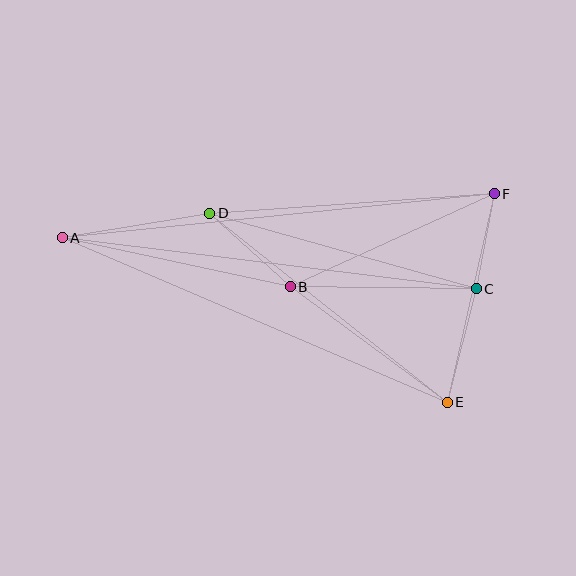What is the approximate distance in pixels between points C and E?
The distance between C and E is approximately 117 pixels.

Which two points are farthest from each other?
Points A and F are farthest from each other.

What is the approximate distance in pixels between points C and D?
The distance between C and D is approximately 277 pixels.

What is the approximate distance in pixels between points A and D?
The distance between A and D is approximately 150 pixels.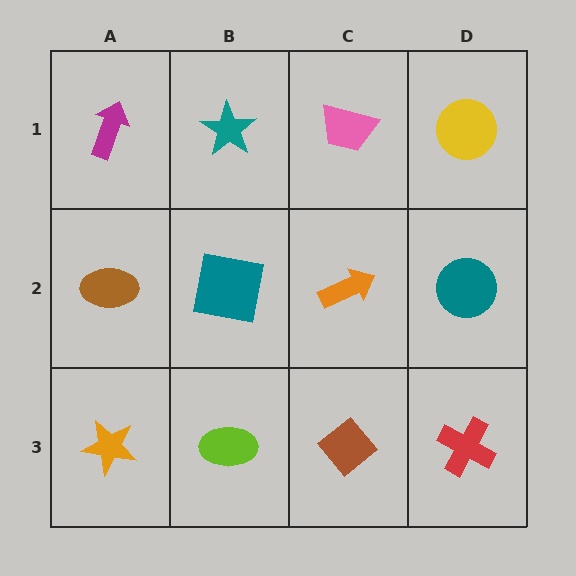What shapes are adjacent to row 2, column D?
A yellow circle (row 1, column D), a red cross (row 3, column D), an orange arrow (row 2, column C).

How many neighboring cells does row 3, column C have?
3.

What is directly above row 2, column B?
A teal star.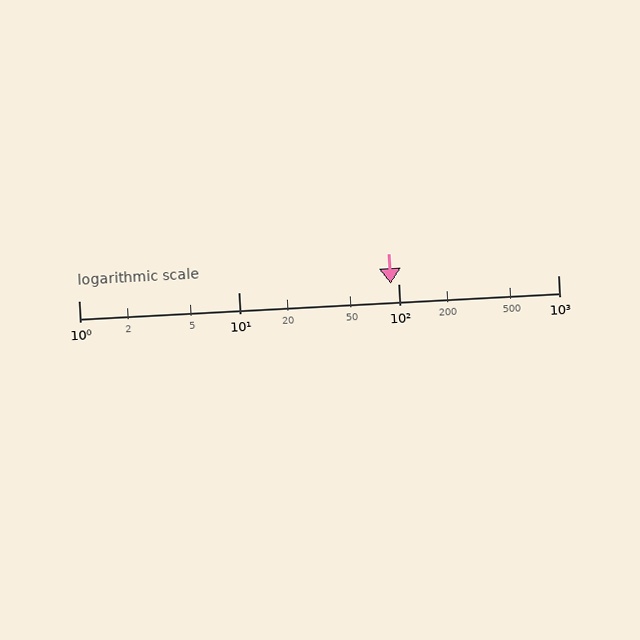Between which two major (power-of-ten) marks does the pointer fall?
The pointer is between 10 and 100.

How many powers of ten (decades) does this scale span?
The scale spans 3 decades, from 1 to 1000.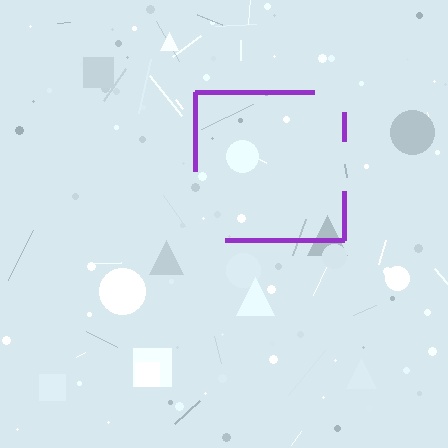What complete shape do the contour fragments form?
The contour fragments form a square.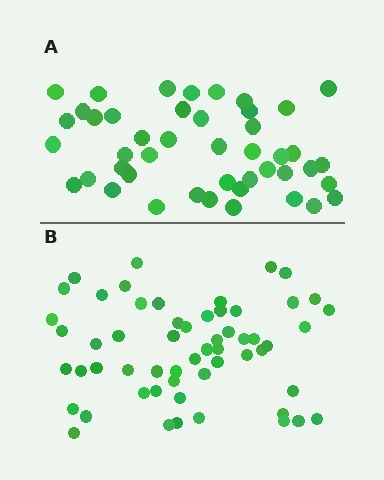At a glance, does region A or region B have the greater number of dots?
Region B (the bottom region) has more dots.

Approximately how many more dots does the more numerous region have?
Region B has roughly 12 or so more dots than region A.